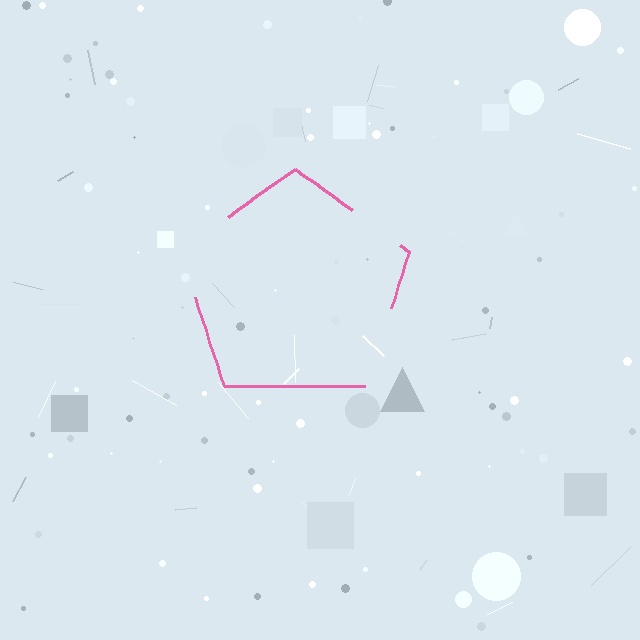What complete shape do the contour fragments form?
The contour fragments form a pentagon.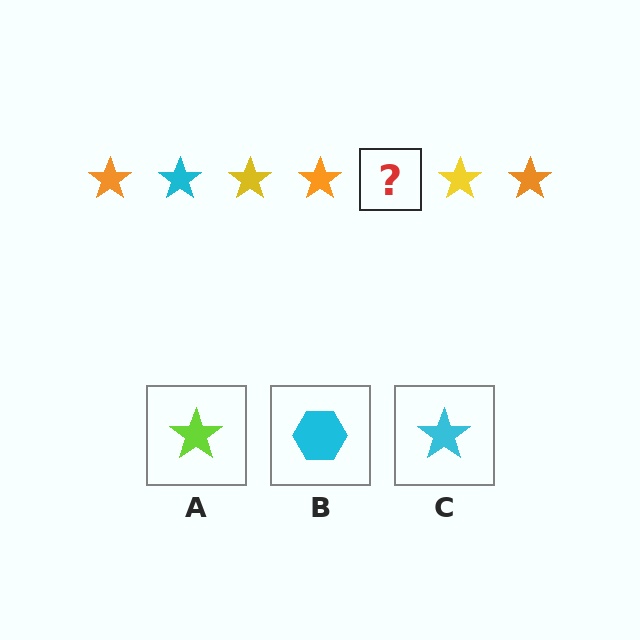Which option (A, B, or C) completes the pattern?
C.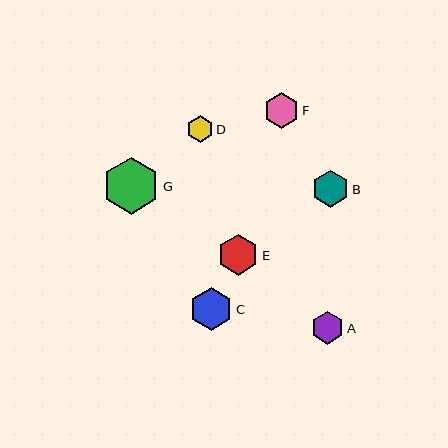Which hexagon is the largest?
Hexagon G is the largest with a size of approximately 57 pixels.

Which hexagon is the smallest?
Hexagon D is the smallest with a size of approximately 26 pixels.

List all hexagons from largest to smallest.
From largest to smallest: G, C, E, B, F, A, D.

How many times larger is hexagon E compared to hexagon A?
Hexagon E is approximately 1.2 times the size of hexagon A.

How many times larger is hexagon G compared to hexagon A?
Hexagon G is approximately 1.7 times the size of hexagon A.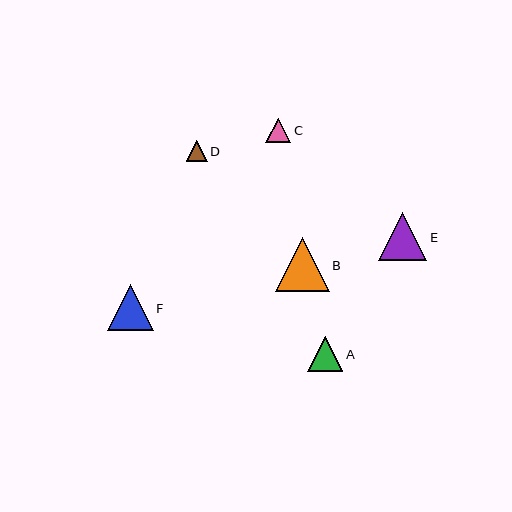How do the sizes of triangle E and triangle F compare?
Triangle E and triangle F are approximately the same size.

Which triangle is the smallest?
Triangle D is the smallest with a size of approximately 21 pixels.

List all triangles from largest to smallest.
From largest to smallest: B, E, F, A, C, D.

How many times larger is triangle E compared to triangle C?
Triangle E is approximately 2.0 times the size of triangle C.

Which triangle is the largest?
Triangle B is the largest with a size of approximately 54 pixels.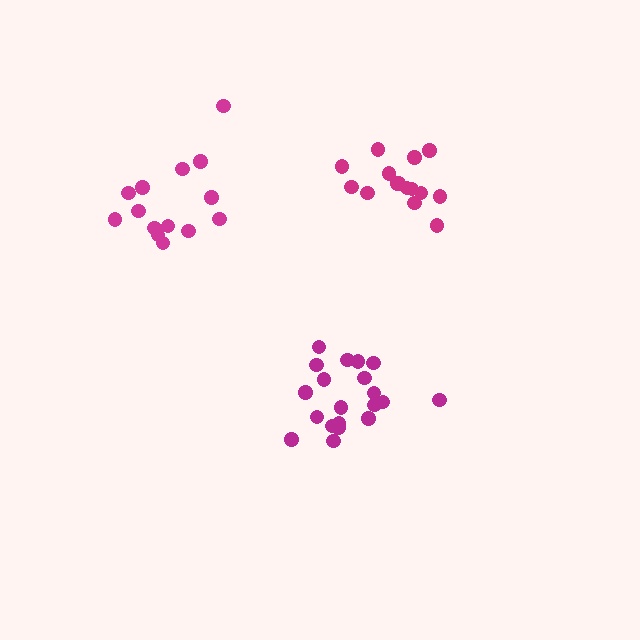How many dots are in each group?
Group 1: 15 dots, Group 2: 20 dots, Group 3: 14 dots (49 total).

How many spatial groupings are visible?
There are 3 spatial groupings.